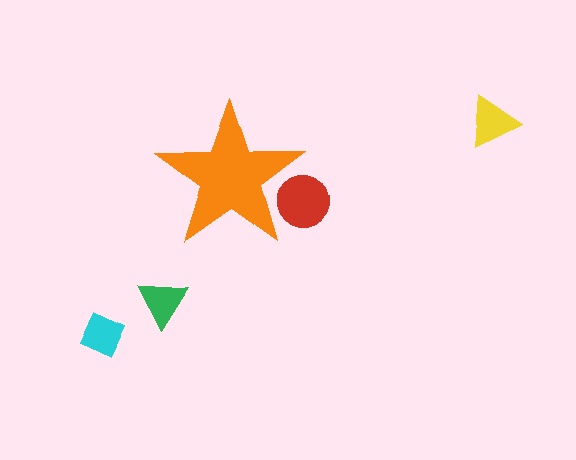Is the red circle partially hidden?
Yes, the red circle is partially hidden behind the orange star.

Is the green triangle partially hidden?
No, the green triangle is fully visible.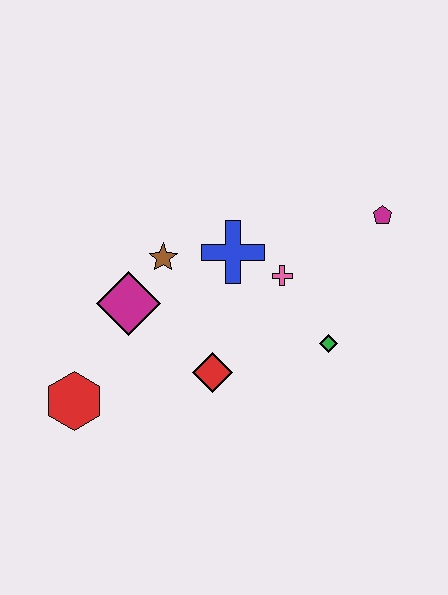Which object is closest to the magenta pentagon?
The pink cross is closest to the magenta pentagon.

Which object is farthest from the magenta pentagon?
The red hexagon is farthest from the magenta pentagon.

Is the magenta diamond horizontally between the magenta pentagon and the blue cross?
No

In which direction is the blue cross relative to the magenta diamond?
The blue cross is to the right of the magenta diamond.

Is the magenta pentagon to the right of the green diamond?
Yes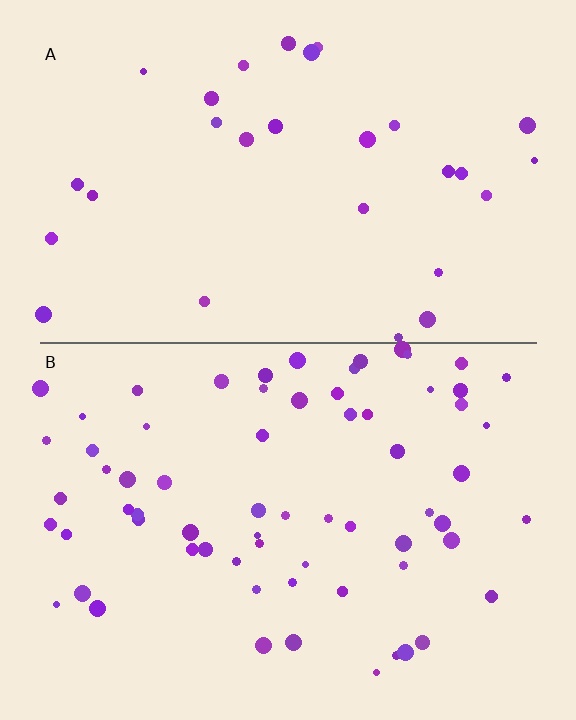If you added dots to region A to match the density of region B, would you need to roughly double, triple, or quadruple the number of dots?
Approximately double.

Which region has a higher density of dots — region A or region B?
B (the bottom).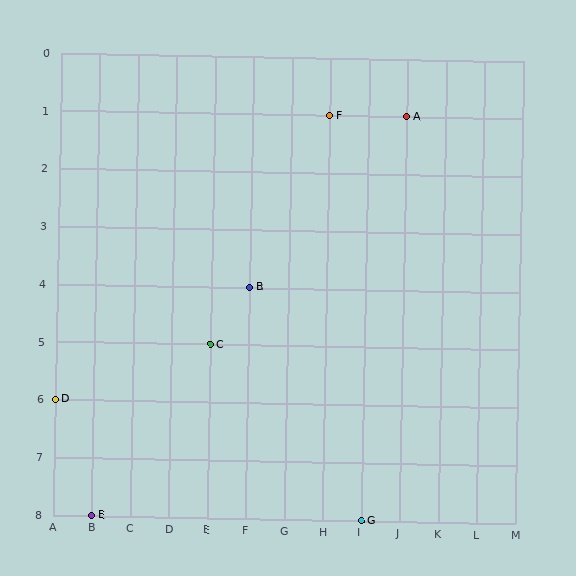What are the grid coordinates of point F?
Point F is at grid coordinates (H, 1).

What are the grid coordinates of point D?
Point D is at grid coordinates (A, 6).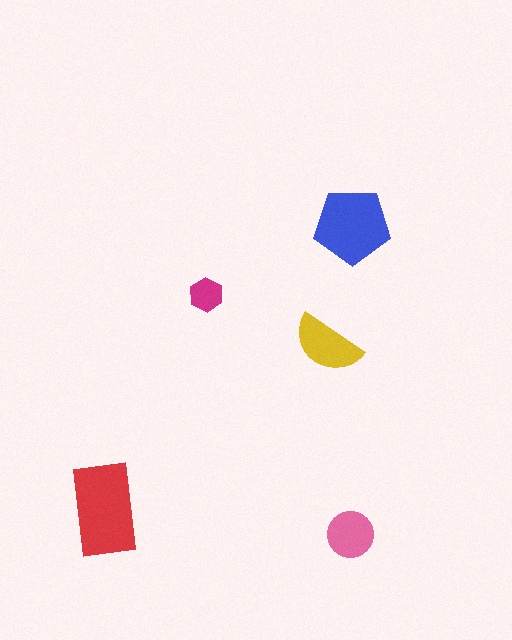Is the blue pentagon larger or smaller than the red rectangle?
Smaller.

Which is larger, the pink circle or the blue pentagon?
The blue pentagon.